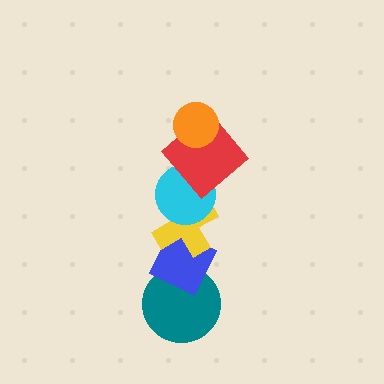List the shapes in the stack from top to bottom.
From top to bottom: the orange circle, the red diamond, the cyan circle, the yellow cross, the blue diamond, the teal circle.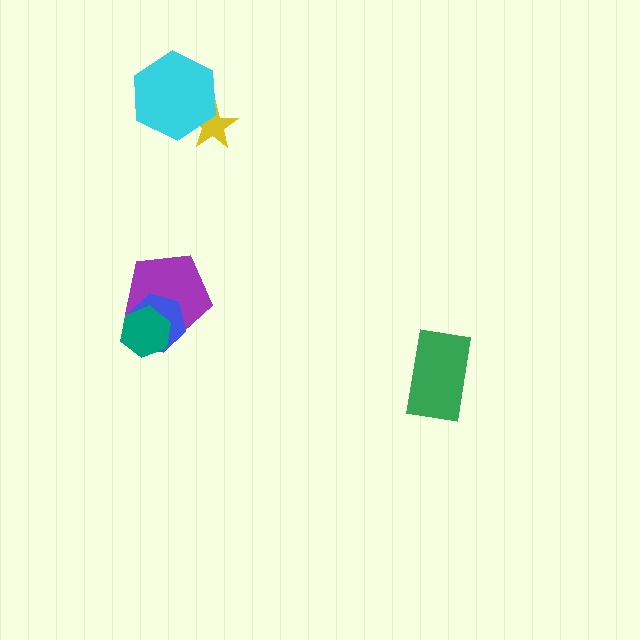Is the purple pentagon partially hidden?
Yes, it is partially covered by another shape.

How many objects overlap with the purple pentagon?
2 objects overlap with the purple pentagon.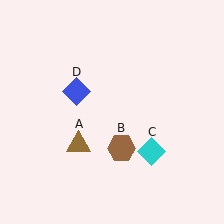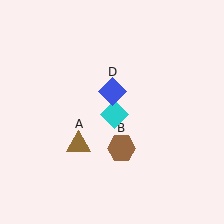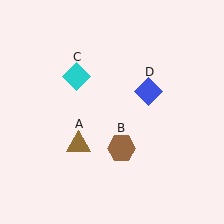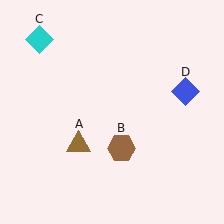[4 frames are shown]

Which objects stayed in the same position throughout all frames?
Brown triangle (object A) and brown hexagon (object B) remained stationary.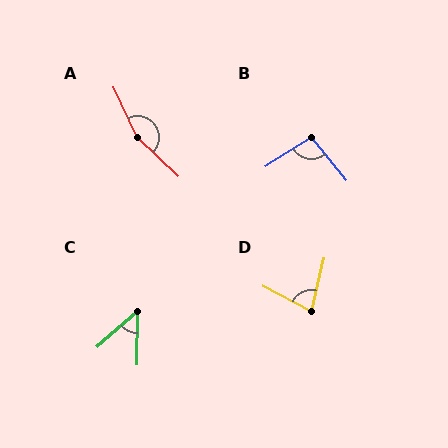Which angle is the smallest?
C, at approximately 49 degrees.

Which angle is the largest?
A, at approximately 158 degrees.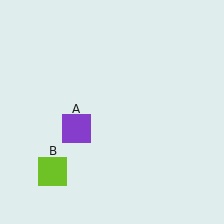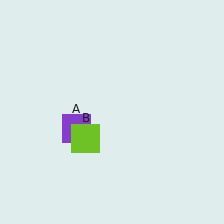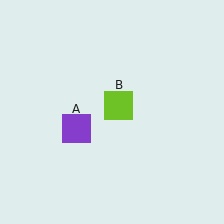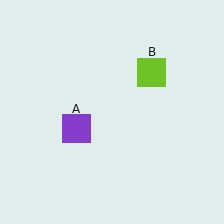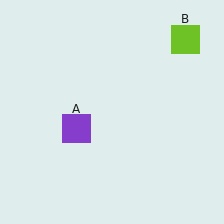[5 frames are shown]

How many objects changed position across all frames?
1 object changed position: lime square (object B).